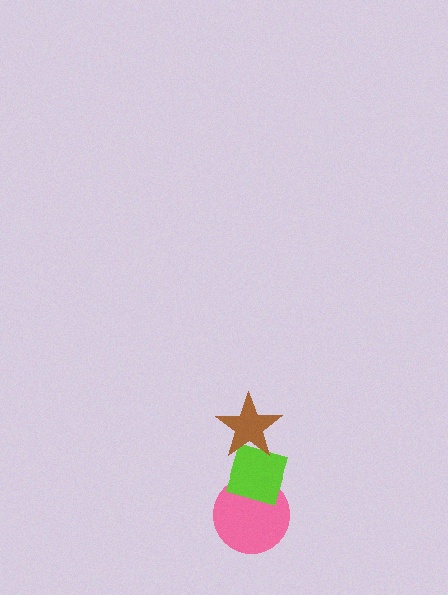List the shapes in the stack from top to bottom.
From top to bottom: the brown star, the lime diamond, the pink circle.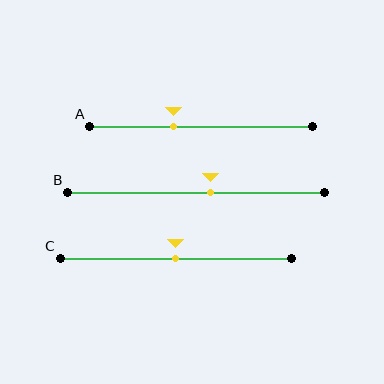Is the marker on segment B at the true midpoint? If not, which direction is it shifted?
No, the marker on segment B is shifted to the right by about 6% of the segment length.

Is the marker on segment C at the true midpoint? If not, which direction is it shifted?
Yes, the marker on segment C is at the true midpoint.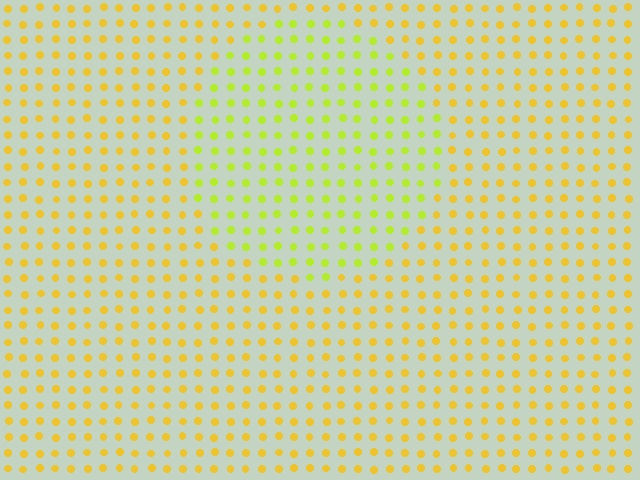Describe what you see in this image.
The image is filled with small yellow elements in a uniform arrangement. A circle-shaped region is visible where the elements are tinted to a slightly different hue, forming a subtle color boundary.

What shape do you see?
I see a circle.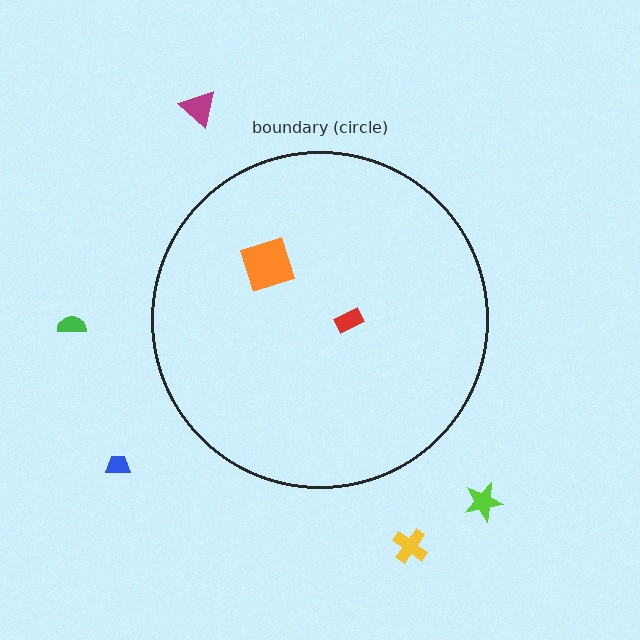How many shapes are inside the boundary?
2 inside, 5 outside.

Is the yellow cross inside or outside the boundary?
Outside.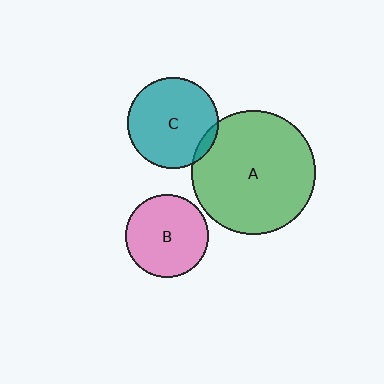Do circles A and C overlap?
Yes.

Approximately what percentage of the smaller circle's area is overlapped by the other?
Approximately 5%.